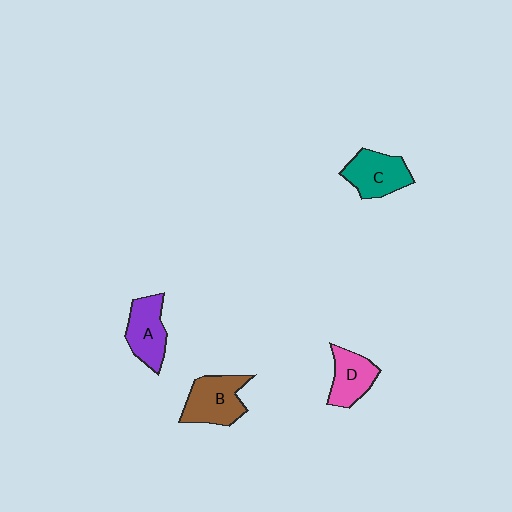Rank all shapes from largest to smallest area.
From largest to smallest: B (brown), C (teal), A (purple), D (pink).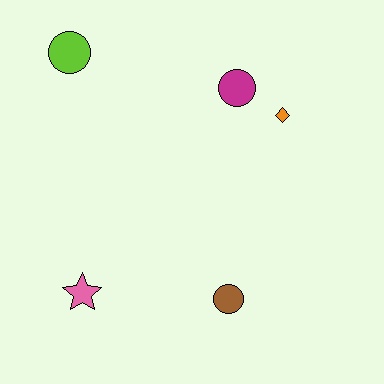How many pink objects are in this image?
There is 1 pink object.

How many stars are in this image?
There is 1 star.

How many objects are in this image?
There are 5 objects.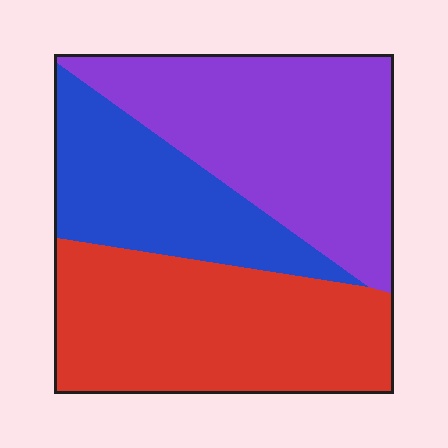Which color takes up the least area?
Blue, at roughly 25%.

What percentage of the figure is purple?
Purple covers about 40% of the figure.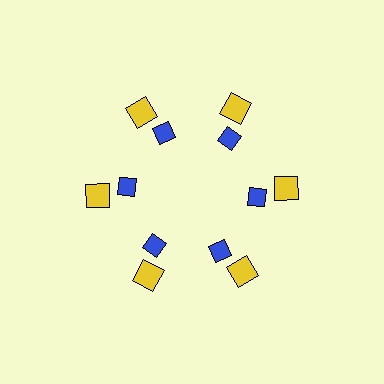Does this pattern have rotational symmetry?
Yes, this pattern has 6-fold rotational symmetry. It looks the same after rotating 60 degrees around the center.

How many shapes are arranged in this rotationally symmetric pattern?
There are 12 shapes, arranged in 6 groups of 2.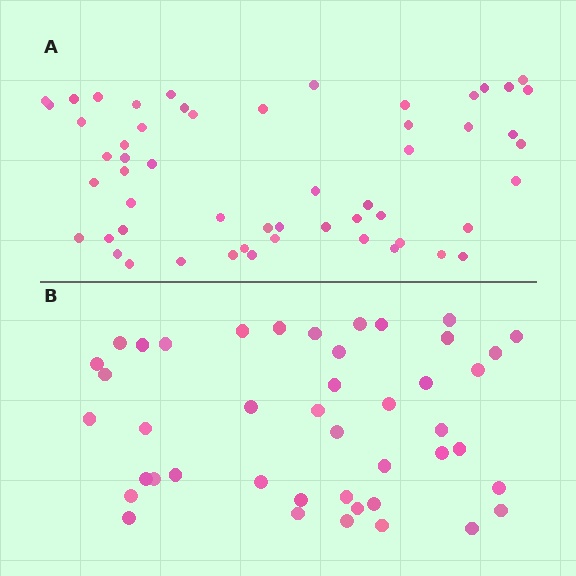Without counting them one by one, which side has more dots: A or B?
Region A (the top region) has more dots.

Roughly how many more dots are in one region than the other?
Region A has roughly 12 or so more dots than region B.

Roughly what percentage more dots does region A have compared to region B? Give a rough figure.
About 25% more.